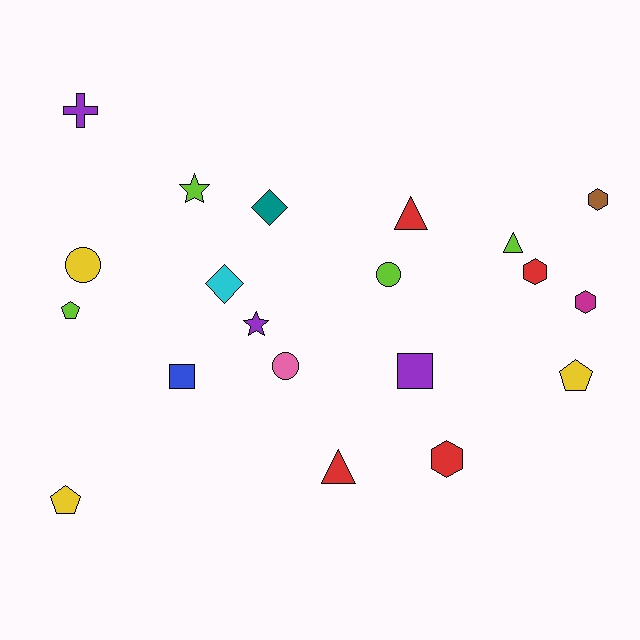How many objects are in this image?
There are 20 objects.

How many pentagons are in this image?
There are 3 pentagons.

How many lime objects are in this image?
There are 4 lime objects.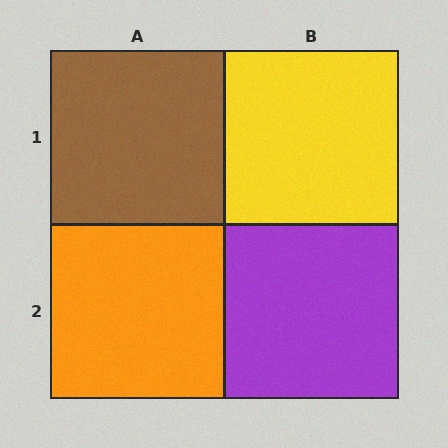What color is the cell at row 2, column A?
Orange.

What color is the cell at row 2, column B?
Purple.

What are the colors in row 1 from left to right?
Brown, yellow.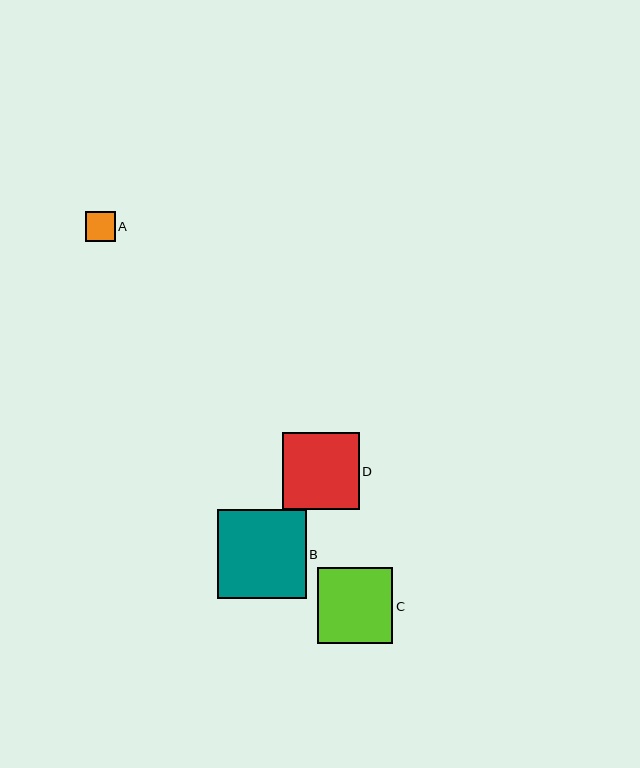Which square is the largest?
Square B is the largest with a size of approximately 89 pixels.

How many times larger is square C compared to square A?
Square C is approximately 2.6 times the size of square A.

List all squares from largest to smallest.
From largest to smallest: B, D, C, A.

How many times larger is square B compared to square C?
Square B is approximately 1.2 times the size of square C.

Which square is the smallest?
Square A is the smallest with a size of approximately 30 pixels.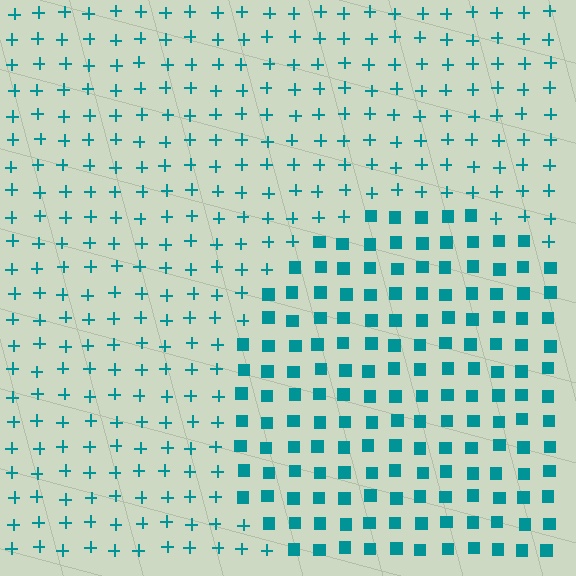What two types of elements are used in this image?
The image uses squares inside the circle region and plus signs outside it.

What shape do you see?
I see a circle.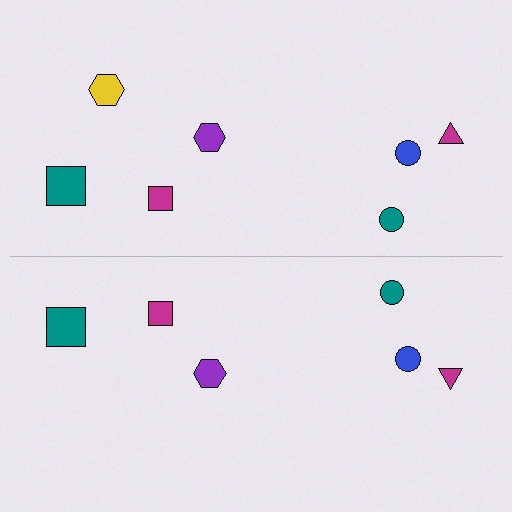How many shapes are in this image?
There are 13 shapes in this image.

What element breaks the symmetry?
A yellow hexagon is missing from the bottom side.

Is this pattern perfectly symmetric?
No, the pattern is not perfectly symmetric. A yellow hexagon is missing from the bottom side.